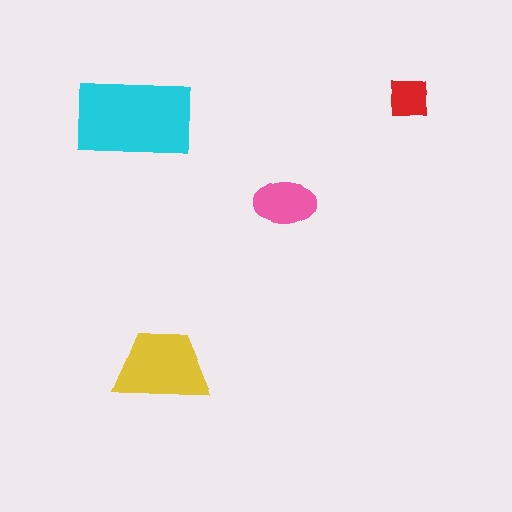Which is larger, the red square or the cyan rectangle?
The cyan rectangle.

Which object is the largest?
The cyan rectangle.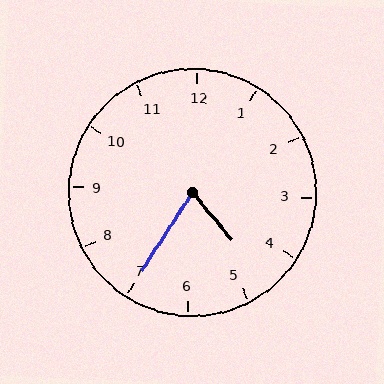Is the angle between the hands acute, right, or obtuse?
It is acute.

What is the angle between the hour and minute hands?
Approximately 72 degrees.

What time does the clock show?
4:35.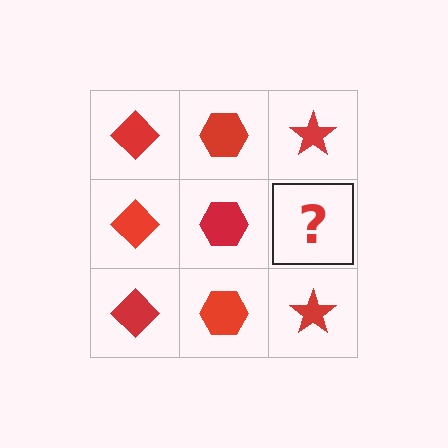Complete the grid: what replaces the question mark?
The question mark should be replaced with a red star.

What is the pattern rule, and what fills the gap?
The rule is that each column has a consistent shape. The gap should be filled with a red star.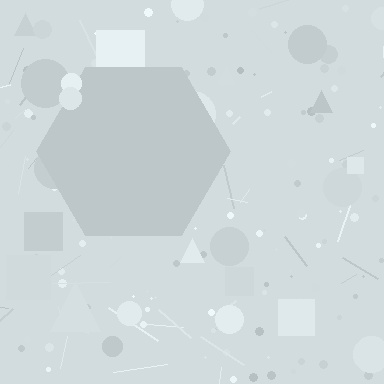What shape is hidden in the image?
A hexagon is hidden in the image.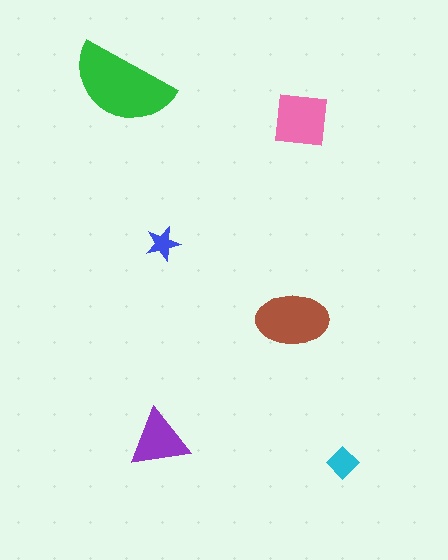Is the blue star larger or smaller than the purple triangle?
Smaller.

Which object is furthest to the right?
The cyan diamond is rightmost.